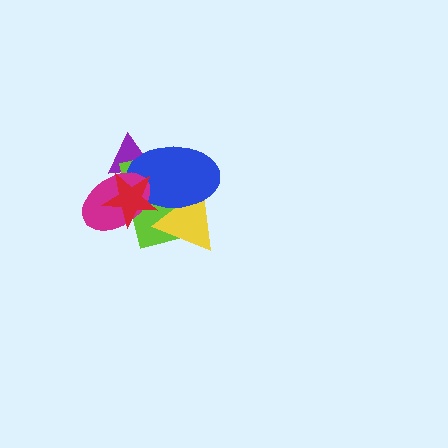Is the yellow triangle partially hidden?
Yes, it is partially covered by another shape.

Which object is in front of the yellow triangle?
The blue ellipse is in front of the yellow triangle.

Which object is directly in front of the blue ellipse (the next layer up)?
The magenta ellipse is directly in front of the blue ellipse.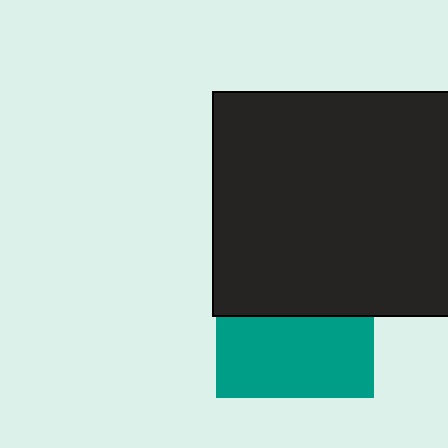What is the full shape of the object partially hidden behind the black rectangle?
The partially hidden object is a teal square.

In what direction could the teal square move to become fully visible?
The teal square could move down. That would shift it out from behind the black rectangle entirely.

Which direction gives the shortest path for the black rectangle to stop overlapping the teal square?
Moving up gives the shortest separation.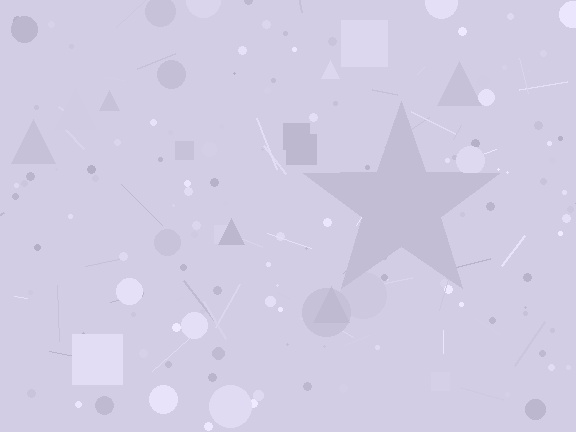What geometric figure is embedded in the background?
A star is embedded in the background.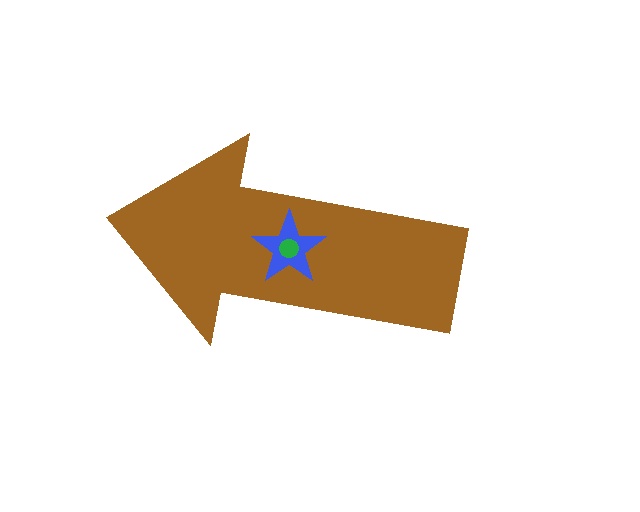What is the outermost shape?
The brown arrow.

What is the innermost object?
The green circle.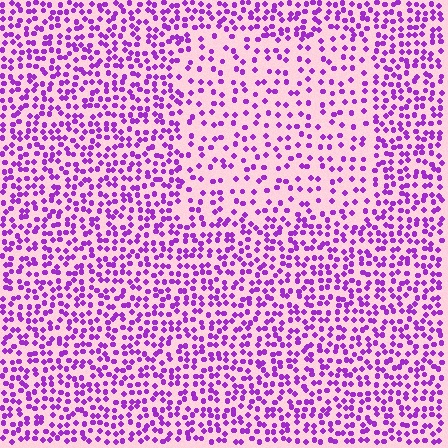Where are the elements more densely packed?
The elements are more densely packed outside the rectangle boundary.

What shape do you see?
I see a rectangle.